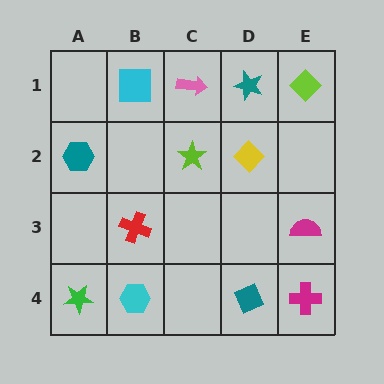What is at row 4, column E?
A magenta cross.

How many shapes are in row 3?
2 shapes.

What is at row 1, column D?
A teal star.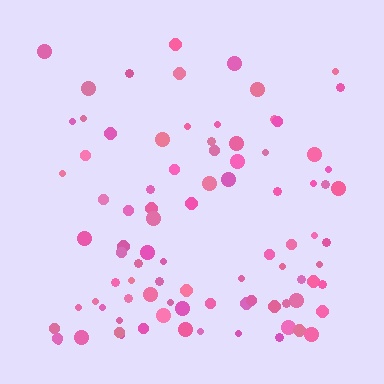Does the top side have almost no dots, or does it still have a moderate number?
Still a moderate number, just noticeably fewer than the bottom.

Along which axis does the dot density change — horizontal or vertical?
Vertical.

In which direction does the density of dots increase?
From top to bottom, with the bottom side densest.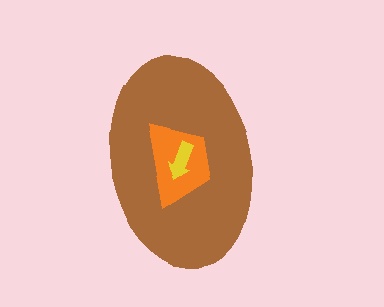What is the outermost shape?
The brown ellipse.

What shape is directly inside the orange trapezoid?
The yellow arrow.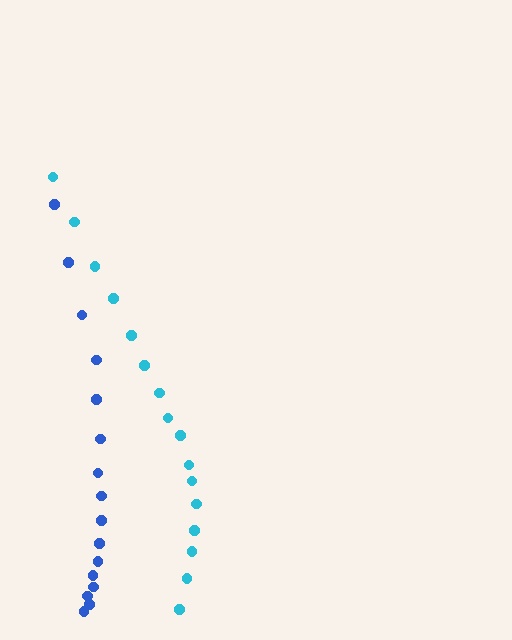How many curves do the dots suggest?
There are 2 distinct paths.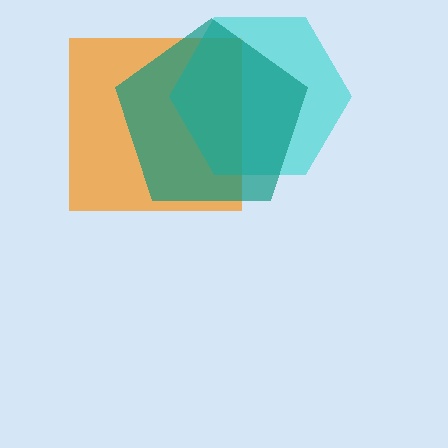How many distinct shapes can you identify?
There are 3 distinct shapes: an orange square, a cyan hexagon, a teal pentagon.